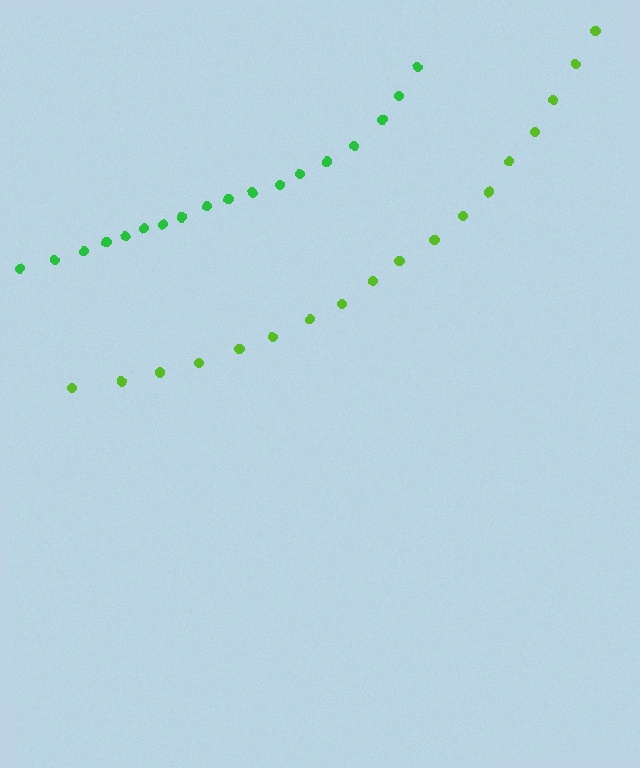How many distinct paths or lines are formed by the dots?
There are 2 distinct paths.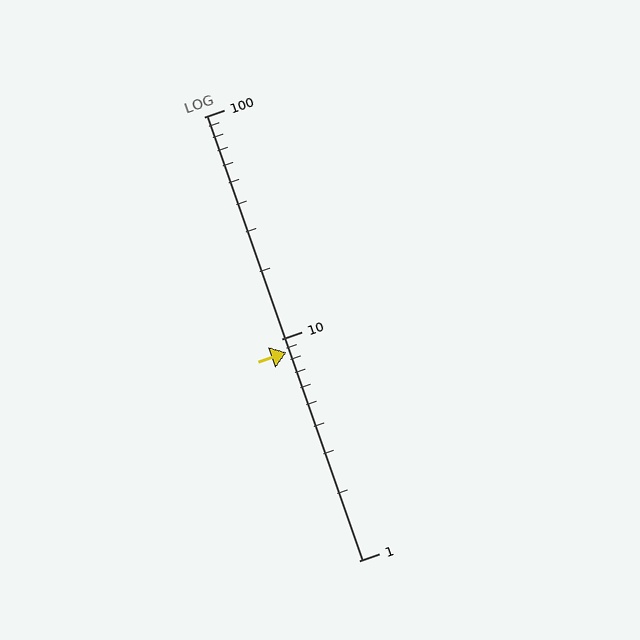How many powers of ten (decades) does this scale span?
The scale spans 2 decades, from 1 to 100.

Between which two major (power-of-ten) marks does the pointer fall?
The pointer is between 1 and 10.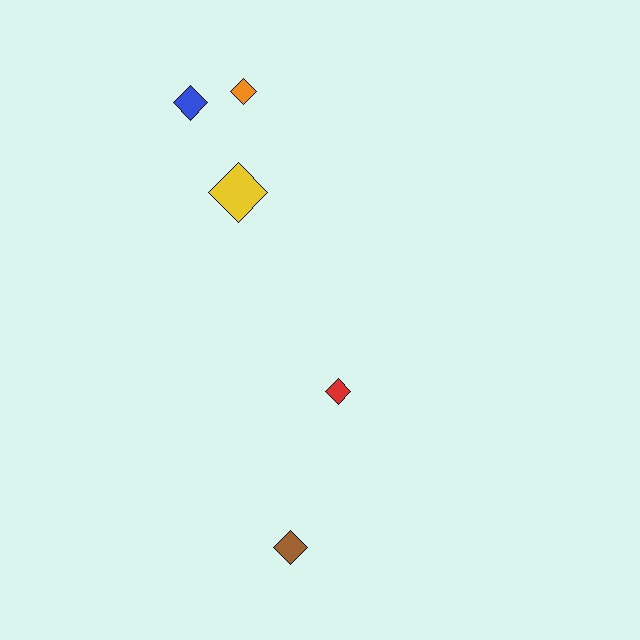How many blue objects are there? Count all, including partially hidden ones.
There is 1 blue object.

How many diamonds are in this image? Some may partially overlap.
There are 5 diamonds.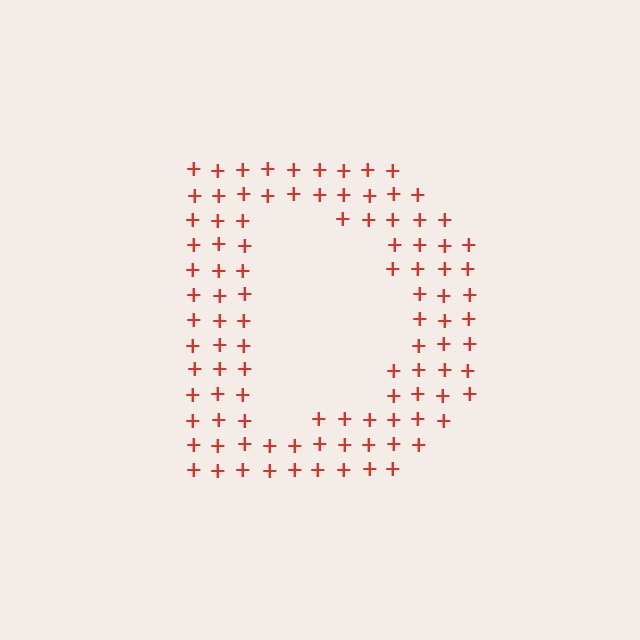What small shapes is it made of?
It is made of small plus signs.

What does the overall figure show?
The overall figure shows the letter D.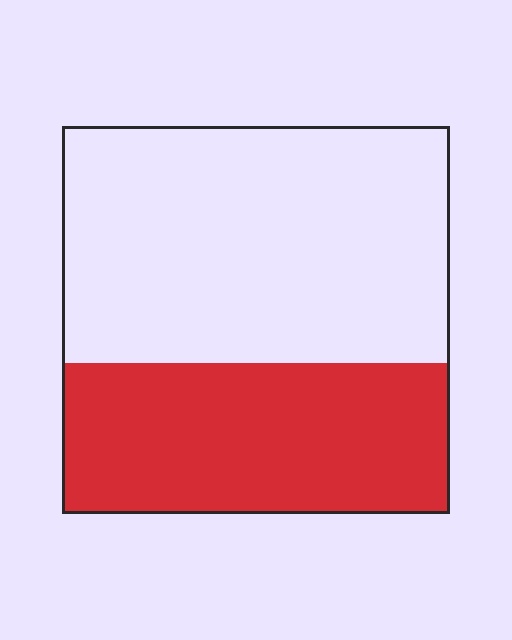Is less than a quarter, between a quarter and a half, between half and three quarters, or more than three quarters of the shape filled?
Between a quarter and a half.